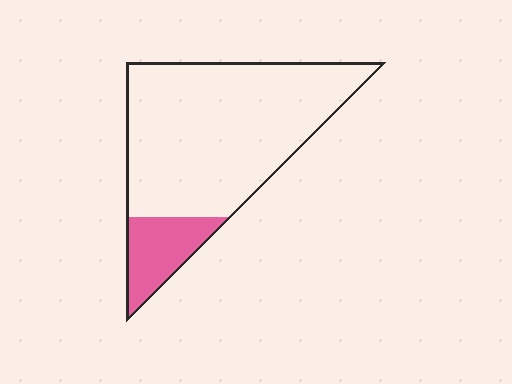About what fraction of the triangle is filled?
About one sixth (1/6).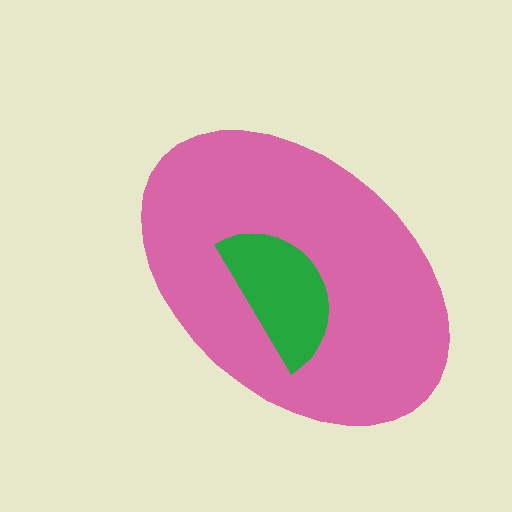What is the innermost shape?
The green semicircle.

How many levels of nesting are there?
2.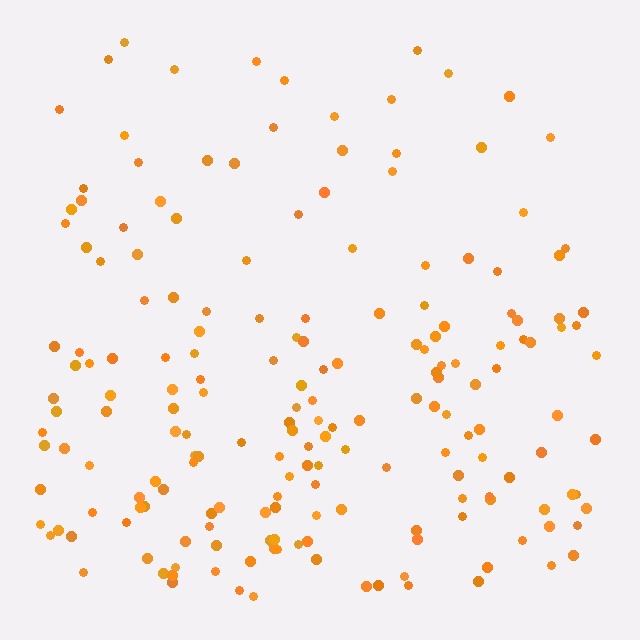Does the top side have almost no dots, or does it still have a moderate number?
Still a moderate number, just noticeably fewer than the bottom.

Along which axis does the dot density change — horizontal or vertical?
Vertical.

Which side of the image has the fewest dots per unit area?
The top.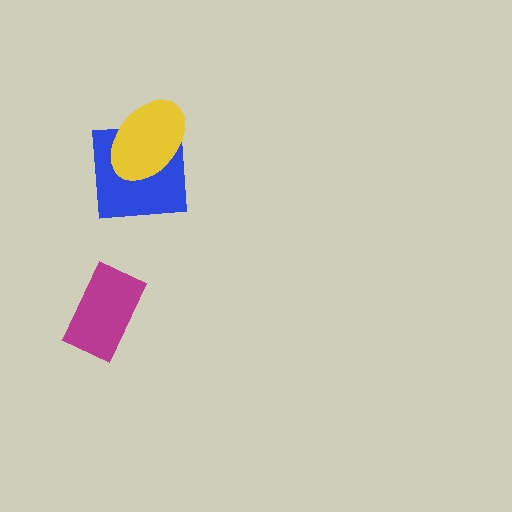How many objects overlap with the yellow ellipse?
1 object overlaps with the yellow ellipse.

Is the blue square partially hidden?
Yes, it is partially covered by another shape.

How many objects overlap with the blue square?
1 object overlaps with the blue square.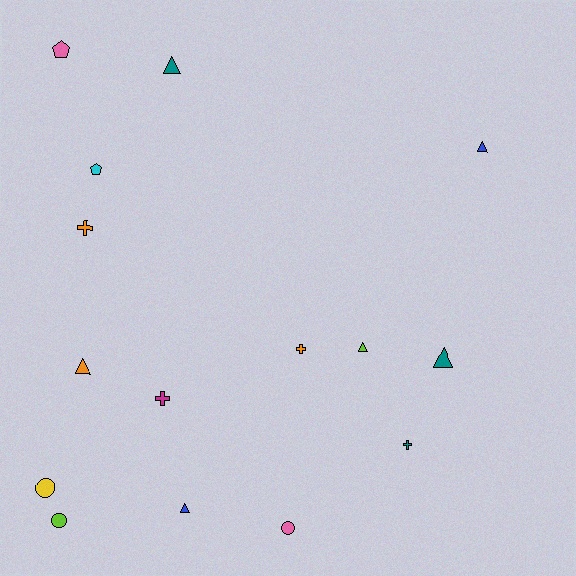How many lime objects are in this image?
There are 2 lime objects.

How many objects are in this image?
There are 15 objects.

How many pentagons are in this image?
There are 2 pentagons.